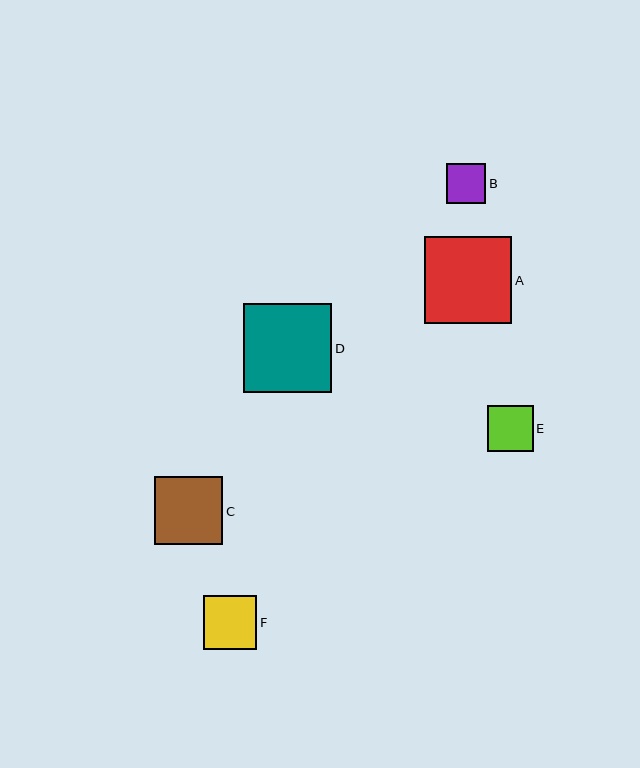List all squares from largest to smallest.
From largest to smallest: D, A, C, F, E, B.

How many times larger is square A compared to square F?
Square A is approximately 1.6 times the size of square F.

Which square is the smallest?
Square B is the smallest with a size of approximately 40 pixels.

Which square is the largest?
Square D is the largest with a size of approximately 89 pixels.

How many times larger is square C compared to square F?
Square C is approximately 1.3 times the size of square F.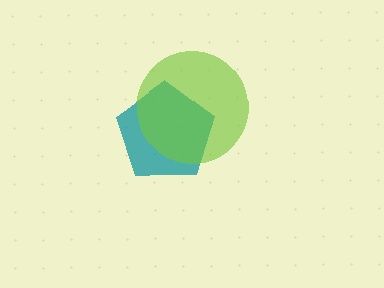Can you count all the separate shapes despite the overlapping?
Yes, there are 2 separate shapes.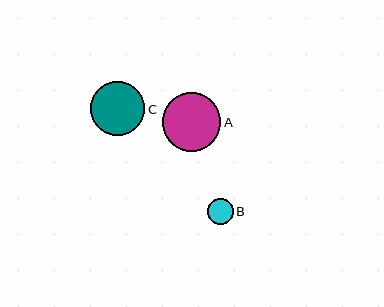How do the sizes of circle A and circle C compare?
Circle A and circle C are approximately the same size.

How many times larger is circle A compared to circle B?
Circle A is approximately 2.2 times the size of circle B.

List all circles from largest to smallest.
From largest to smallest: A, C, B.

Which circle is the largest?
Circle A is the largest with a size of approximately 58 pixels.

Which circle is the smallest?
Circle B is the smallest with a size of approximately 26 pixels.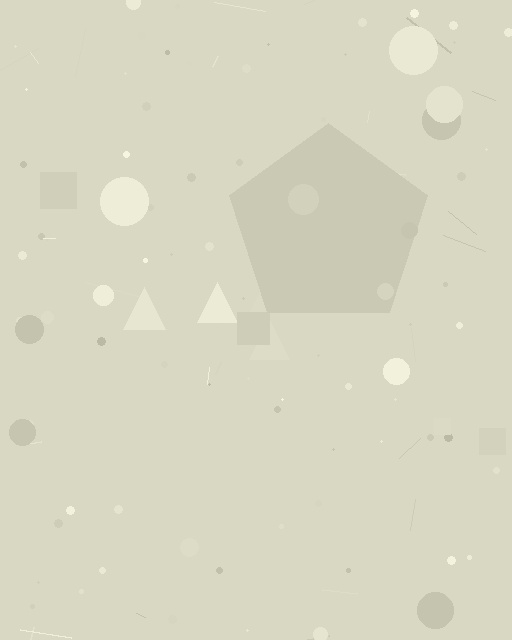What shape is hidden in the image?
A pentagon is hidden in the image.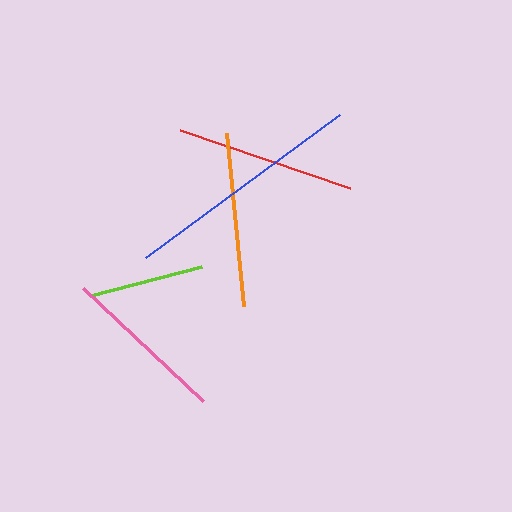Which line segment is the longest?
The blue line is the longest at approximately 241 pixels.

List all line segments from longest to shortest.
From longest to shortest: blue, red, orange, pink, lime.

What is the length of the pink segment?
The pink segment is approximately 165 pixels long.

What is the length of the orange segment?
The orange segment is approximately 174 pixels long.